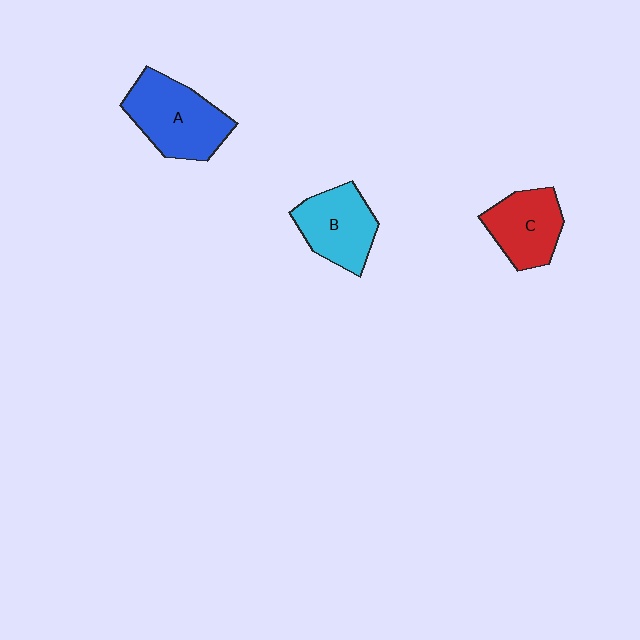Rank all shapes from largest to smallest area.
From largest to smallest: A (blue), B (cyan), C (red).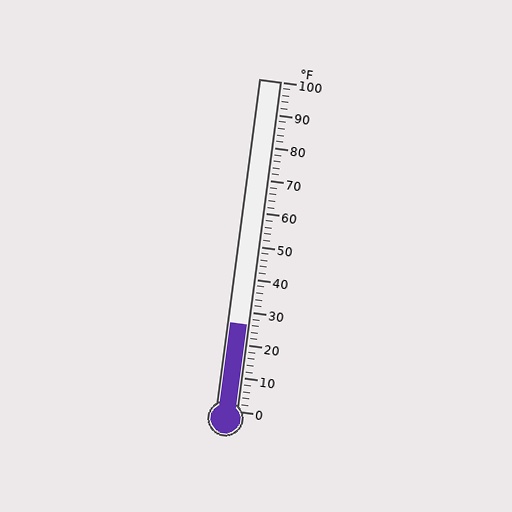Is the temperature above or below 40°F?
The temperature is below 40°F.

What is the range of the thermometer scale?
The thermometer scale ranges from 0°F to 100°F.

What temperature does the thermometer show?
The thermometer shows approximately 26°F.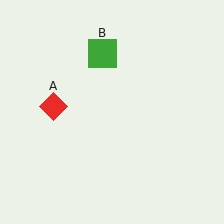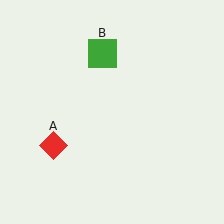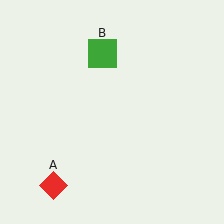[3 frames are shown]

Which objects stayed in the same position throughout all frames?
Green square (object B) remained stationary.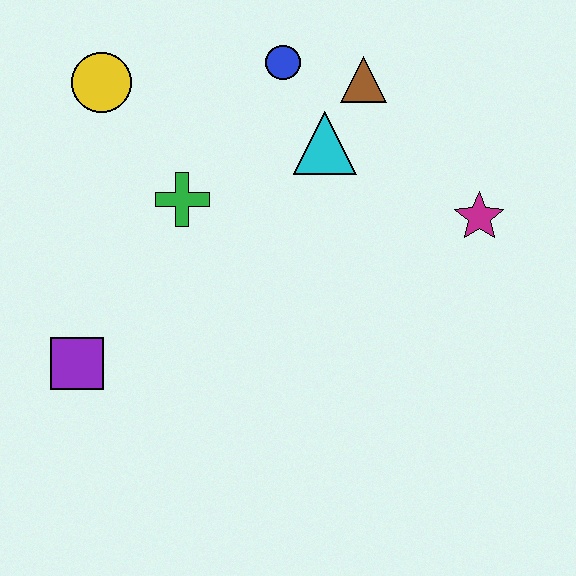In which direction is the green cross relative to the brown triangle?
The green cross is to the left of the brown triangle.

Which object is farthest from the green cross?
The magenta star is farthest from the green cross.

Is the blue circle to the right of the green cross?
Yes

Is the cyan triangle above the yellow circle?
No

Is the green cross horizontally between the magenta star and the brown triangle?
No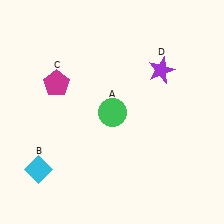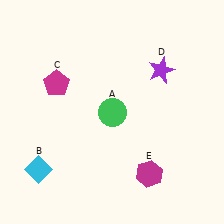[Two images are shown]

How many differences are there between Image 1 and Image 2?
There is 1 difference between the two images.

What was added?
A magenta hexagon (E) was added in Image 2.